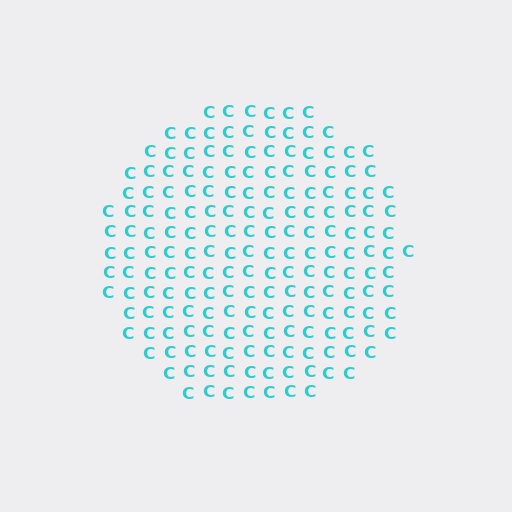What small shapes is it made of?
It is made of small letter C's.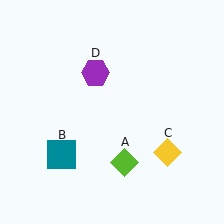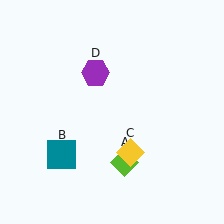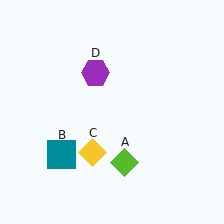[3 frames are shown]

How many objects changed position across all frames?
1 object changed position: yellow diamond (object C).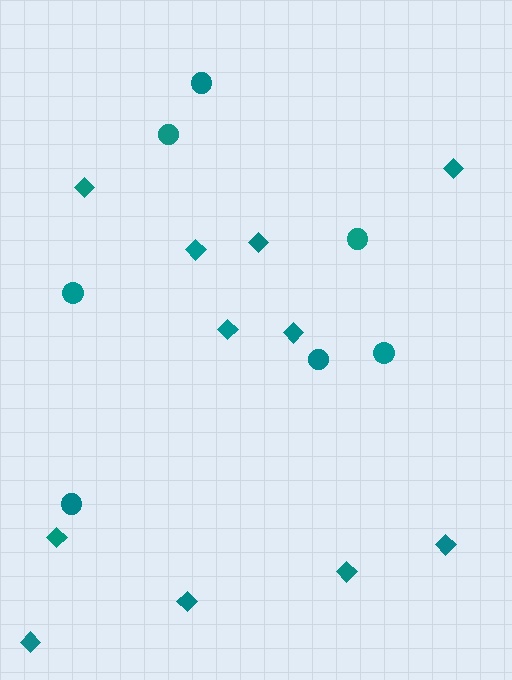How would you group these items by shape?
There are 2 groups: one group of circles (7) and one group of diamonds (11).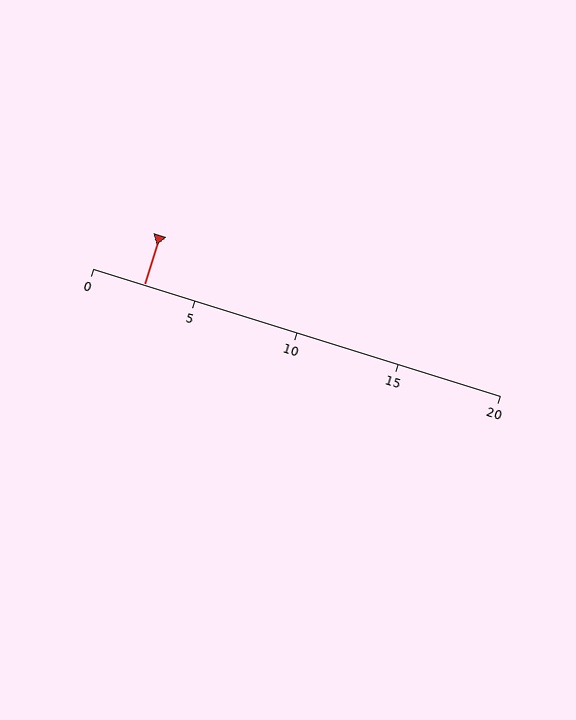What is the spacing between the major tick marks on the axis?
The major ticks are spaced 5 apart.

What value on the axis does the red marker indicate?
The marker indicates approximately 2.5.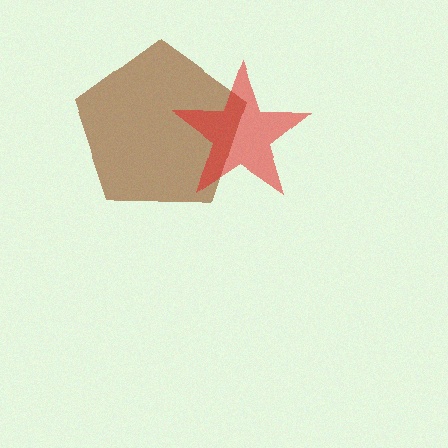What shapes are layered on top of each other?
The layered shapes are: a brown pentagon, a red star.